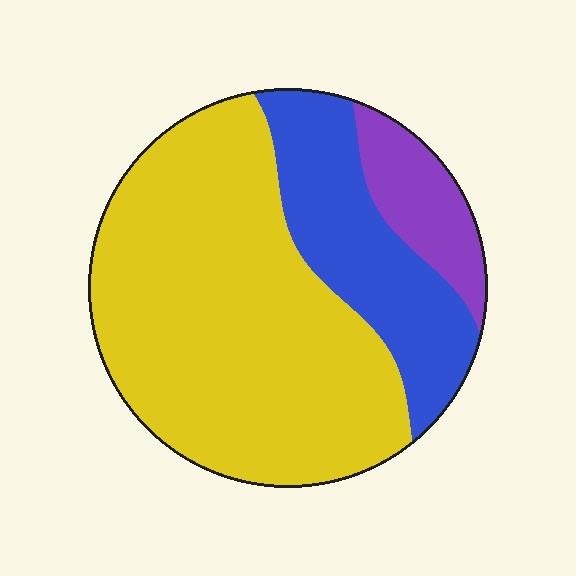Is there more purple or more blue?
Blue.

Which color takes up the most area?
Yellow, at roughly 65%.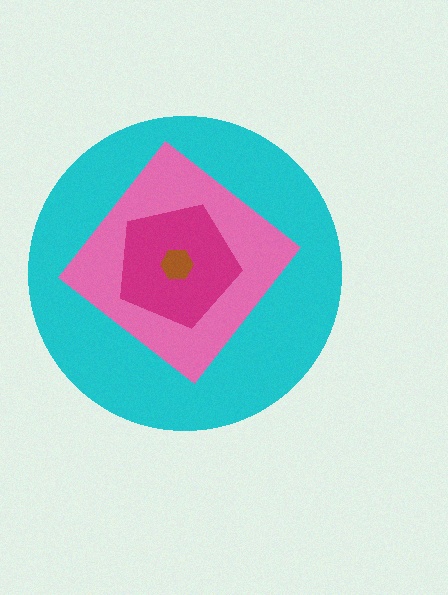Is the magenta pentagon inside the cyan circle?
Yes.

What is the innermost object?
The brown hexagon.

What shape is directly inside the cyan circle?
The pink diamond.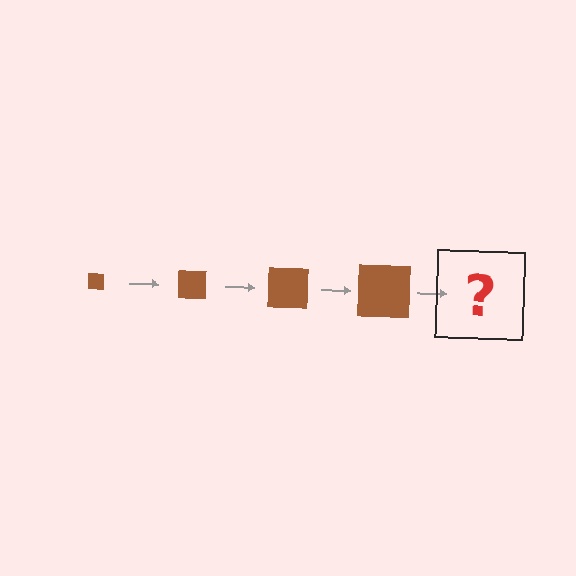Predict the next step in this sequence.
The next step is a brown square, larger than the previous one.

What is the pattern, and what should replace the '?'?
The pattern is that the square gets progressively larger each step. The '?' should be a brown square, larger than the previous one.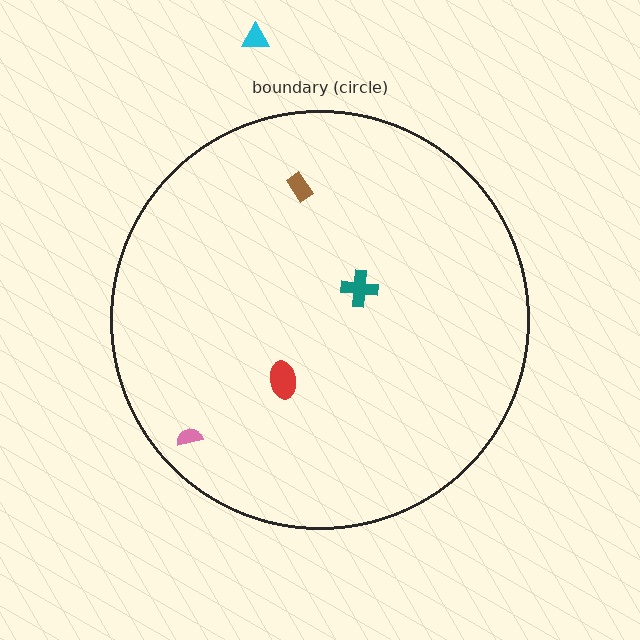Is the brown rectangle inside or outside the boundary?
Inside.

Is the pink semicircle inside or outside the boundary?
Inside.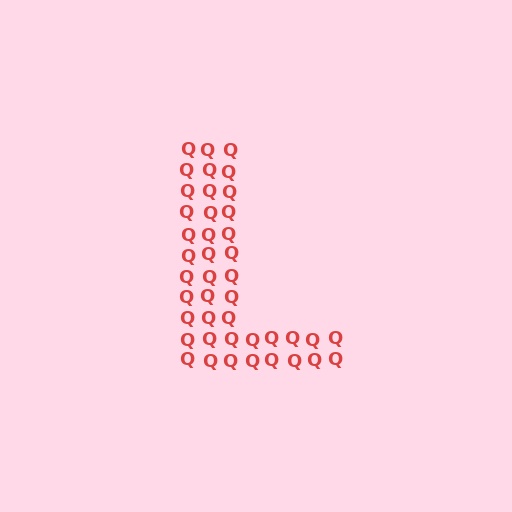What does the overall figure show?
The overall figure shows the letter L.